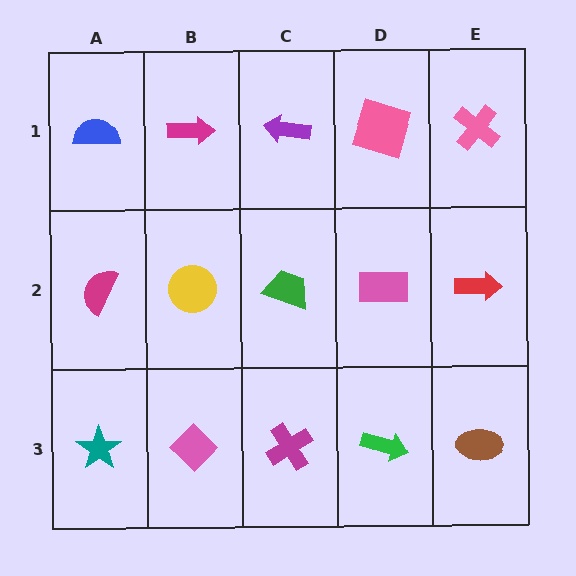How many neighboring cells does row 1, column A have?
2.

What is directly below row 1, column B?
A yellow circle.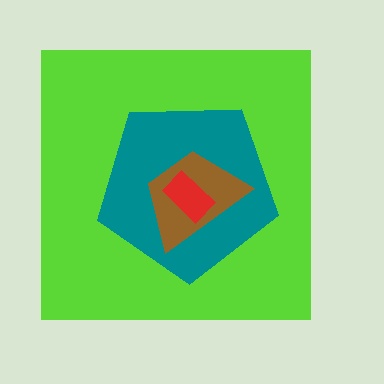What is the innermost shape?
The red rectangle.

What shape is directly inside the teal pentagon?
The brown trapezoid.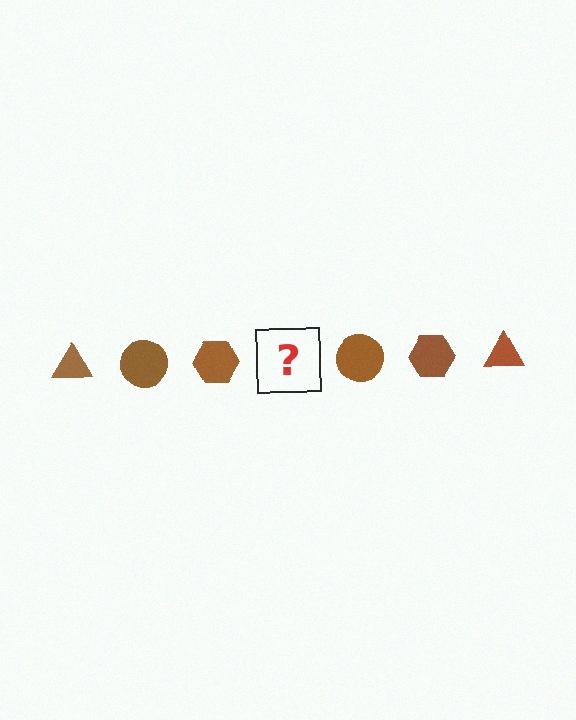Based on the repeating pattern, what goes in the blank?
The blank should be a brown triangle.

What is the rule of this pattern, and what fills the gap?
The rule is that the pattern cycles through triangle, circle, hexagon shapes in brown. The gap should be filled with a brown triangle.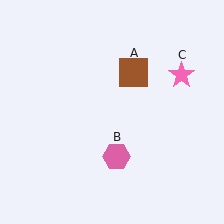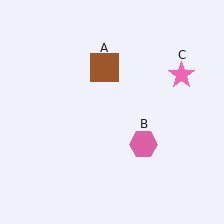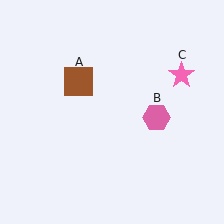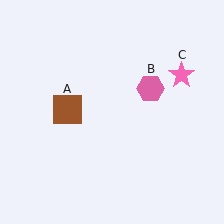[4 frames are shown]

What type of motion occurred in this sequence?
The brown square (object A), pink hexagon (object B) rotated counterclockwise around the center of the scene.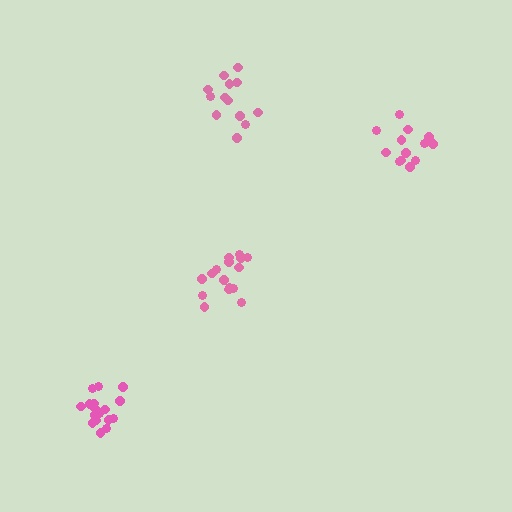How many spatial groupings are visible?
There are 4 spatial groupings.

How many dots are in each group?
Group 1: 16 dots, Group 2: 13 dots, Group 3: 13 dots, Group 4: 17 dots (59 total).